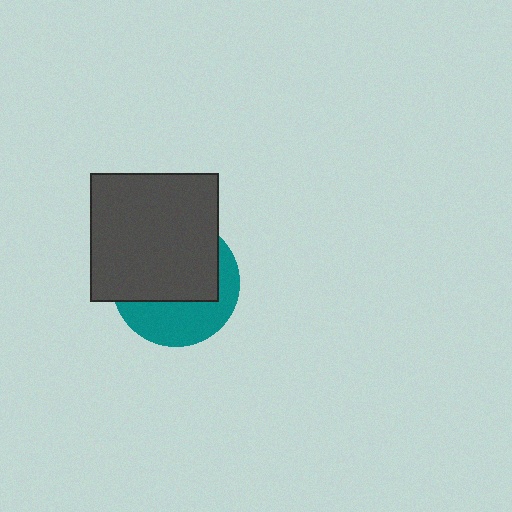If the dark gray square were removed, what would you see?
You would see the complete teal circle.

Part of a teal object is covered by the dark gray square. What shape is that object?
It is a circle.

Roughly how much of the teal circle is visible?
A small part of it is visible (roughly 40%).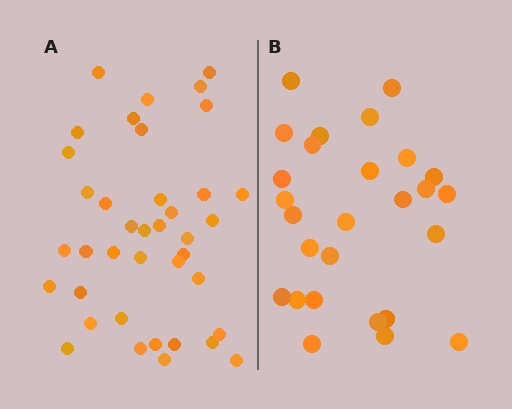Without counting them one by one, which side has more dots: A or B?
Region A (the left region) has more dots.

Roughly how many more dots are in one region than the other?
Region A has roughly 12 or so more dots than region B.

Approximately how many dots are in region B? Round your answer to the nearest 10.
About 30 dots. (The exact count is 27, which rounds to 30.)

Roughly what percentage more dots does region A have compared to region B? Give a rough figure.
About 45% more.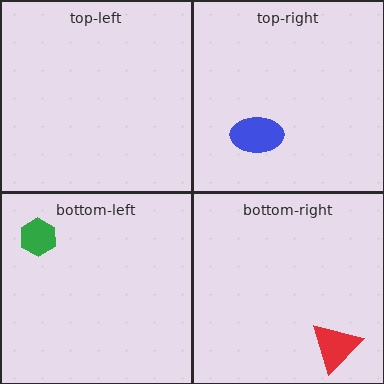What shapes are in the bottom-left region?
The green hexagon.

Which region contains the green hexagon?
The bottom-left region.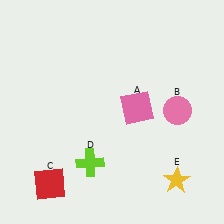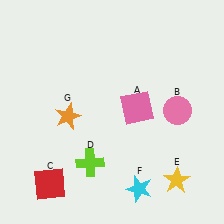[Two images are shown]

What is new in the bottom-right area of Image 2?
A cyan star (F) was added in the bottom-right area of Image 2.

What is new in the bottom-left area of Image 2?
An orange star (G) was added in the bottom-left area of Image 2.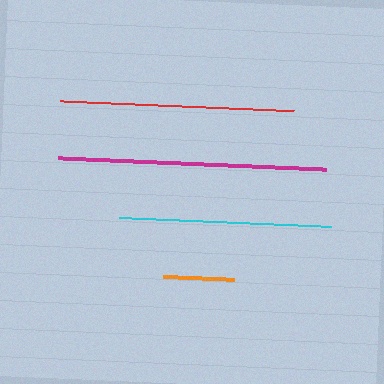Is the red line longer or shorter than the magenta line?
The magenta line is longer than the red line.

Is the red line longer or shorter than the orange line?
The red line is longer than the orange line.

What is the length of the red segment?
The red segment is approximately 234 pixels long.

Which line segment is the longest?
The magenta line is the longest at approximately 268 pixels.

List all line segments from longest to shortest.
From longest to shortest: magenta, red, cyan, orange.